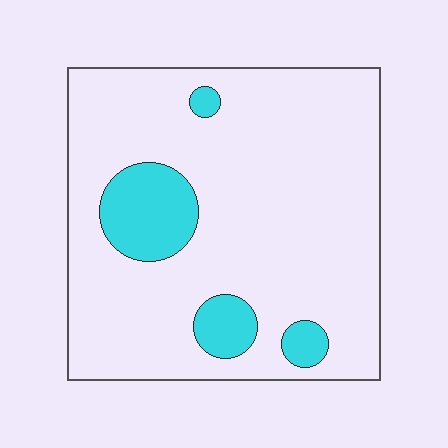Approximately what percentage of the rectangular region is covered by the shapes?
Approximately 15%.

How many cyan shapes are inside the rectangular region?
4.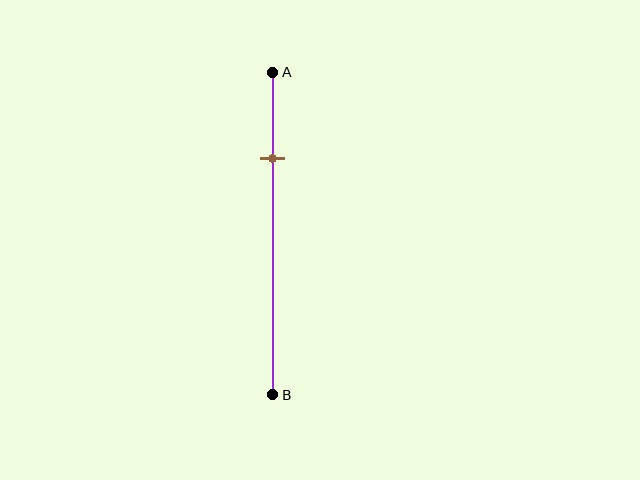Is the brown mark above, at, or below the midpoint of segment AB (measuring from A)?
The brown mark is above the midpoint of segment AB.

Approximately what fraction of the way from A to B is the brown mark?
The brown mark is approximately 25% of the way from A to B.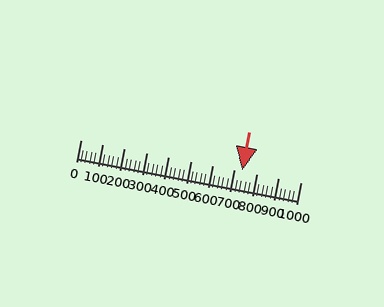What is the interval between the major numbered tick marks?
The major tick marks are spaced 100 units apart.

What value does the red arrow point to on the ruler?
The red arrow points to approximately 736.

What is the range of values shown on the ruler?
The ruler shows values from 0 to 1000.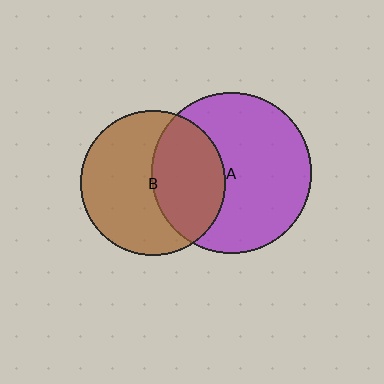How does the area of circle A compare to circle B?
Approximately 1.2 times.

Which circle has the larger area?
Circle A (purple).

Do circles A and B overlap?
Yes.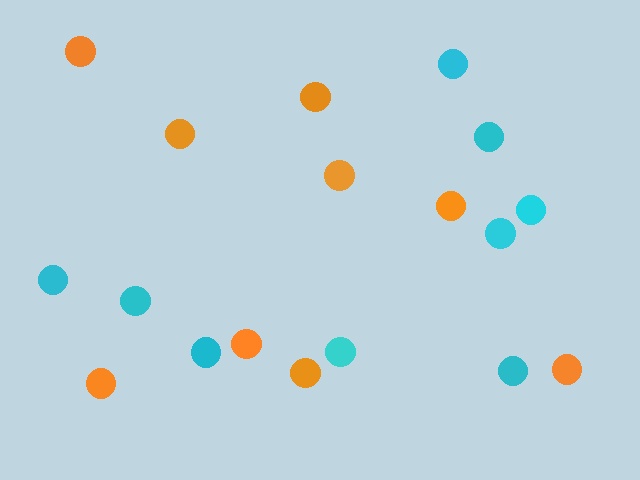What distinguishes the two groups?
There are 2 groups: one group of orange circles (9) and one group of cyan circles (9).